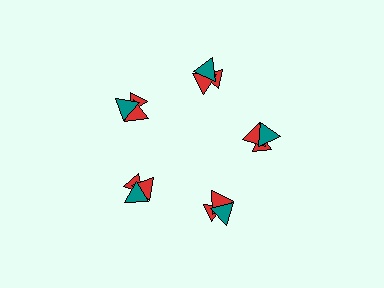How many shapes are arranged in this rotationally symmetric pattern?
There are 15 shapes, arranged in 5 groups of 3.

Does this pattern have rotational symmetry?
Yes, this pattern has 5-fold rotational symmetry. It looks the same after rotating 72 degrees around the center.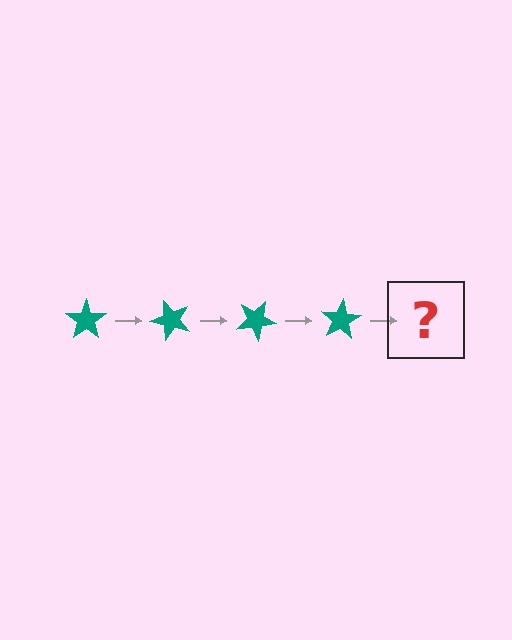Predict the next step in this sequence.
The next step is a teal star rotated 200 degrees.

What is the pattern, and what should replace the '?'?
The pattern is that the star rotates 50 degrees each step. The '?' should be a teal star rotated 200 degrees.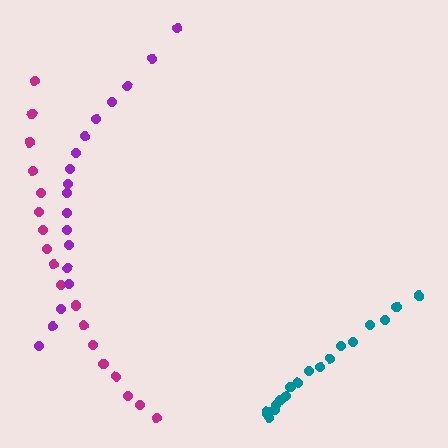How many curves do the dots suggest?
There are 3 distinct paths.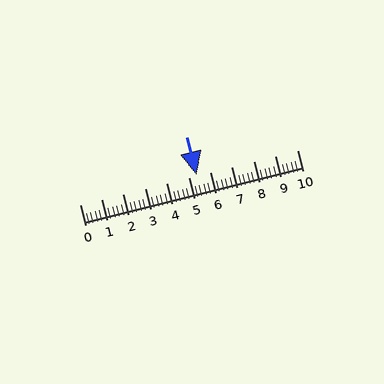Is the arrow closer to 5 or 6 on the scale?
The arrow is closer to 5.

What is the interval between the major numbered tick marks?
The major tick marks are spaced 1 units apart.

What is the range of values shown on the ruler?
The ruler shows values from 0 to 10.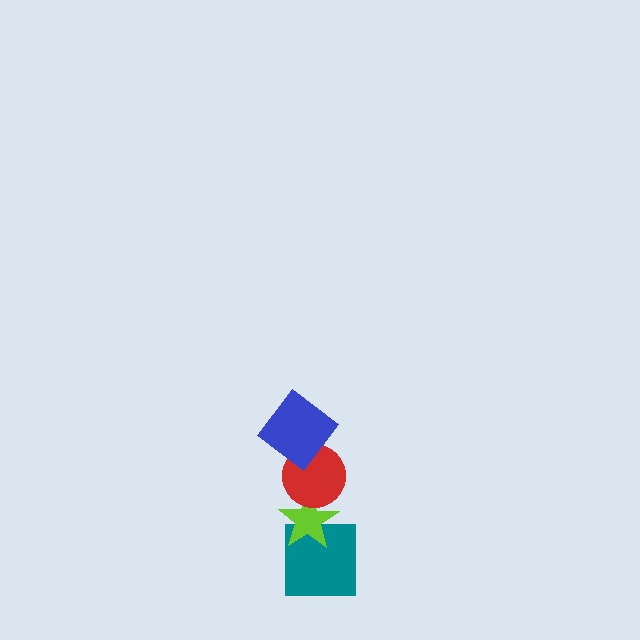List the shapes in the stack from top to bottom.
From top to bottom: the blue diamond, the red circle, the lime star, the teal square.